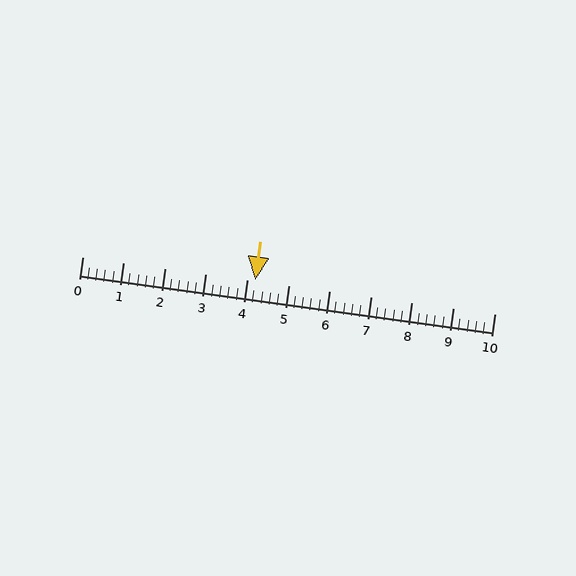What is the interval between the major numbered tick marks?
The major tick marks are spaced 1 units apart.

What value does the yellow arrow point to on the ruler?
The yellow arrow points to approximately 4.2.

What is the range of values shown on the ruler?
The ruler shows values from 0 to 10.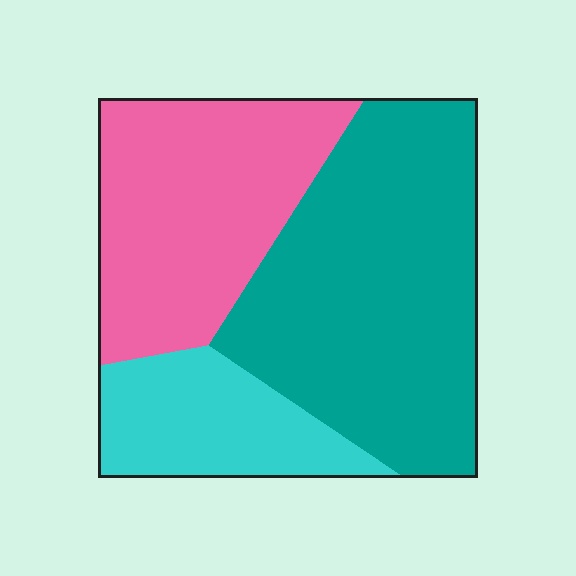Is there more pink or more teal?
Teal.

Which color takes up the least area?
Cyan, at roughly 20%.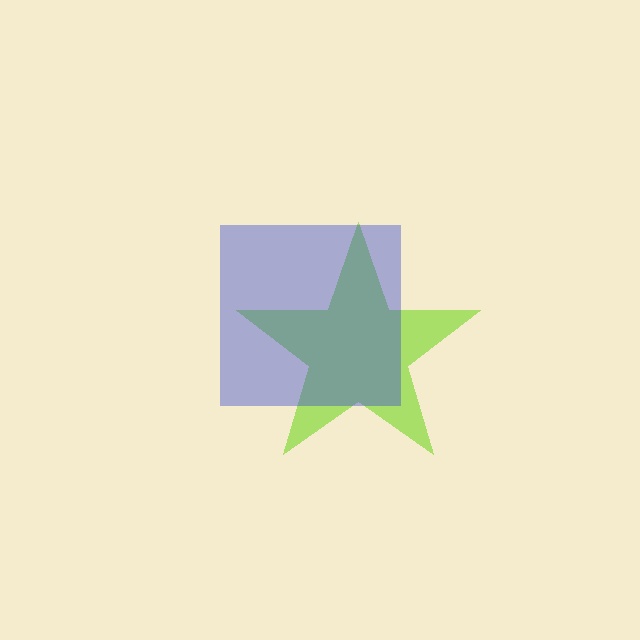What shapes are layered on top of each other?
The layered shapes are: a lime star, a blue square.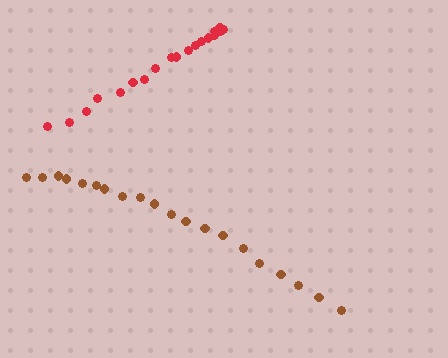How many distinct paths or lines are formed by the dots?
There are 2 distinct paths.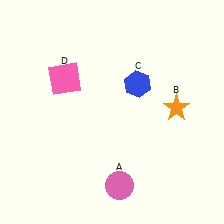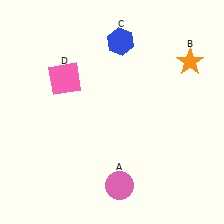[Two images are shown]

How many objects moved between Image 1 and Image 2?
2 objects moved between the two images.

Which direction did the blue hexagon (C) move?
The blue hexagon (C) moved up.